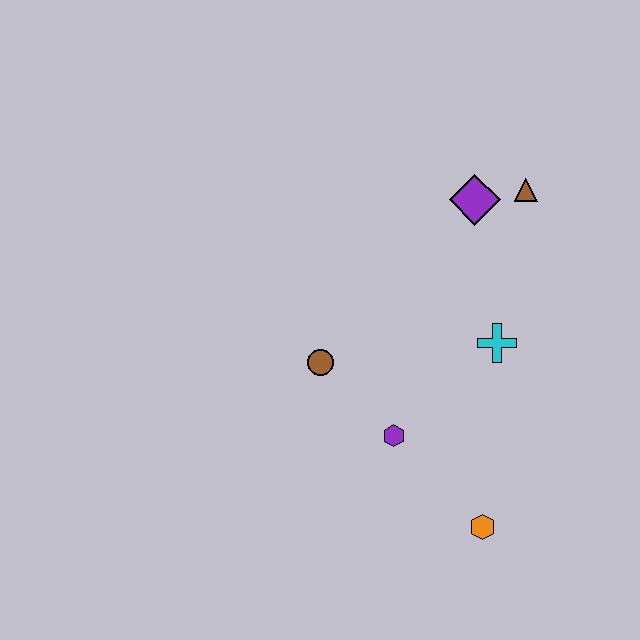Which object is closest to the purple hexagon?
The brown circle is closest to the purple hexagon.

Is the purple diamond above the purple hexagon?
Yes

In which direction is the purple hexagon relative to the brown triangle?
The purple hexagon is below the brown triangle.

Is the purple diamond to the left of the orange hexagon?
Yes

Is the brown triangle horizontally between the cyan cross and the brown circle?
No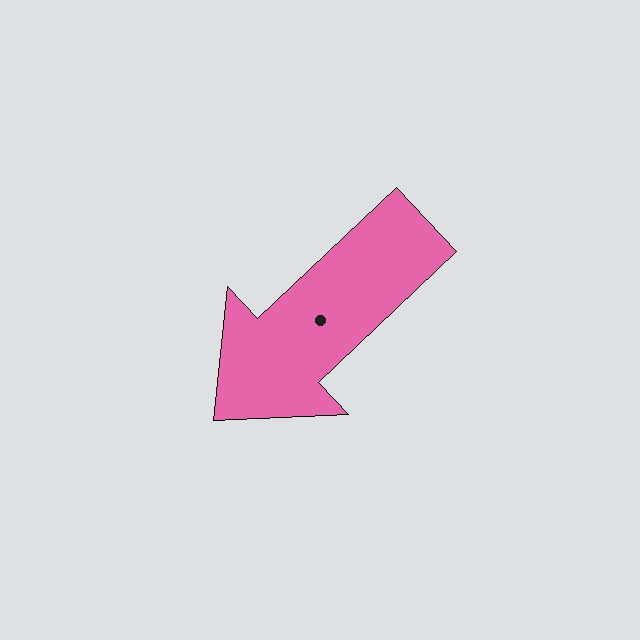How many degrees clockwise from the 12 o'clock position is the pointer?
Approximately 227 degrees.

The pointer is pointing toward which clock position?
Roughly 8 o'clock.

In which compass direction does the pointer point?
Southwest.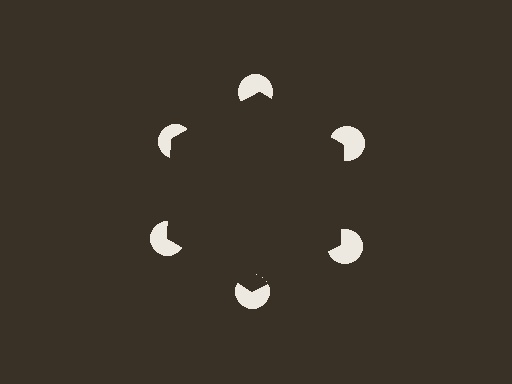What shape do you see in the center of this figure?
An illusory hexagon — its edges are inferred from the aligned wedge cuts in the pac-man discs, not physically drawn.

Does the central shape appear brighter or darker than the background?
It typically appears slightly darker than the background, even though no actual brightness change is drawn.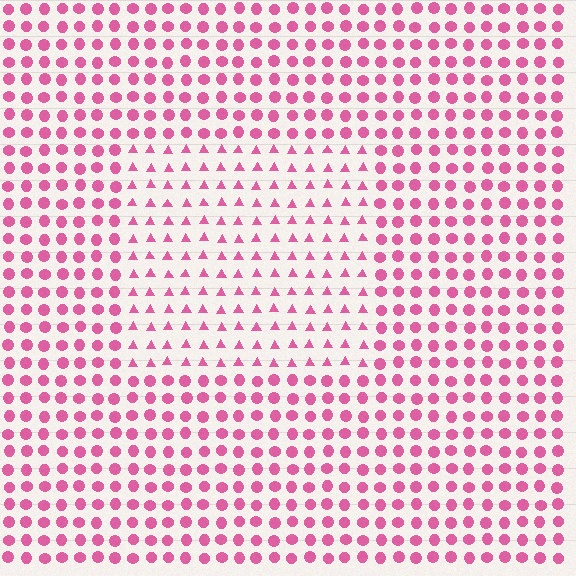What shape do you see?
I see a rectangle.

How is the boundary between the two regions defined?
The boundary is defined by a change in element shape: triangles inside vs. circles outside. All elements share the same color and spacing.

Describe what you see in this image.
The image is filled with small pink elements arranged in a uniform grid. A rectangle-shaped region contains triangles, while the surrounding area contains circles. The boundary is defined purely by the change in element shape.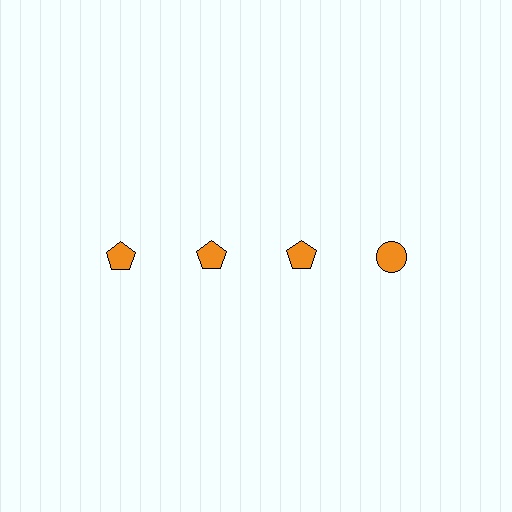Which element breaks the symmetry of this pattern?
The orange circle in the top row, second from right column breaks the symmetry. All other shapes are orange pentagons.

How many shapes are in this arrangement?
There are 4 shapes arranged in a grid pattern.